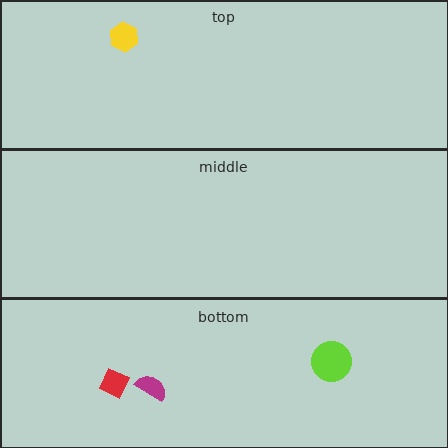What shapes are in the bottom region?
The red diamond, the magenta semicircle, the lime circle.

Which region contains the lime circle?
The bottom region.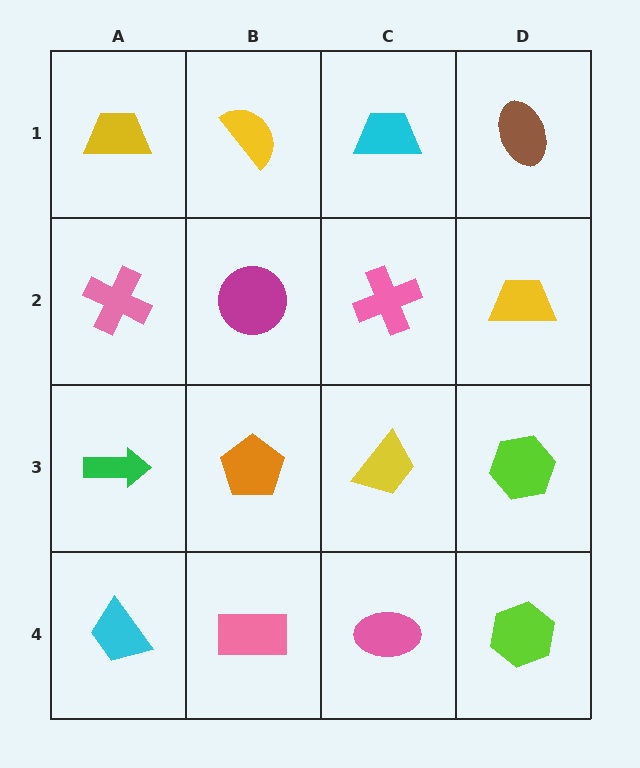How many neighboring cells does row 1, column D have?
2.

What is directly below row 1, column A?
A pink cross.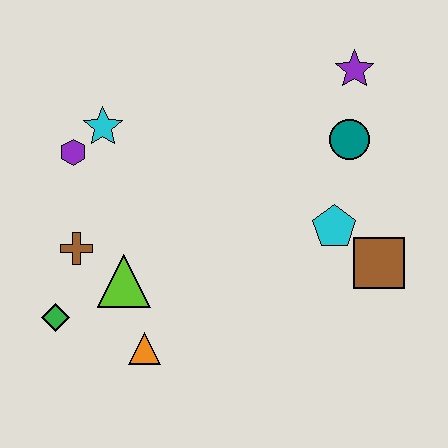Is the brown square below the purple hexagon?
Yes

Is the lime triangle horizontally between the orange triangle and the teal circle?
No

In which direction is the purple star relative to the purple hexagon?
The purple star is to the right of the purple hexagon.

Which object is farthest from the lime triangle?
The purple star is farthest from the lime triangle.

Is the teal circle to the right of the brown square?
No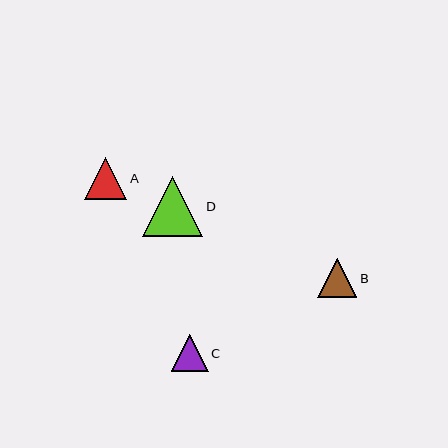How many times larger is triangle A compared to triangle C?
Triangle A is approximately 1.1 times the size of triangle C.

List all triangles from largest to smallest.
From largest to smallest: D, A, B, C.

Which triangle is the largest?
Triangle D is the largest with a size of approximately 60 pixels.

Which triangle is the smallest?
Triangle C is the smallest with a size of approximately 37 pixels.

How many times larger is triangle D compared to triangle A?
Triangle D is approximately 1.4 times the size of triangle A.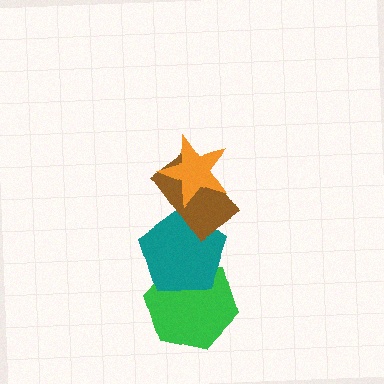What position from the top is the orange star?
The orange star is 1st from the top.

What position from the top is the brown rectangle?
The brown rectangle is 2nd from the top.